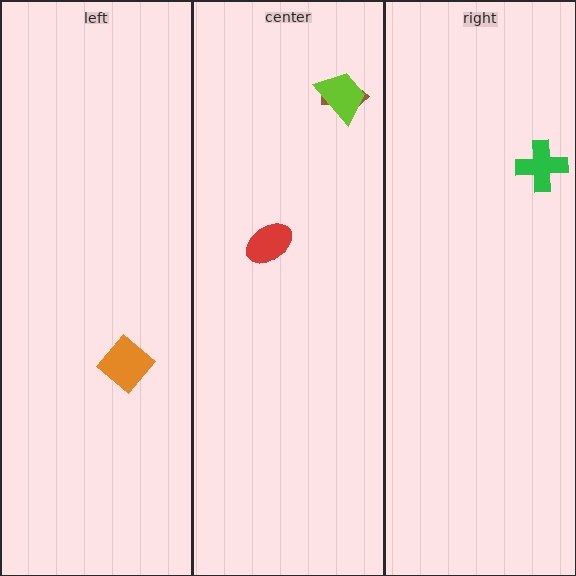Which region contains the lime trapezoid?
The center region.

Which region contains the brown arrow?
The center region.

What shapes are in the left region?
The orange diamond.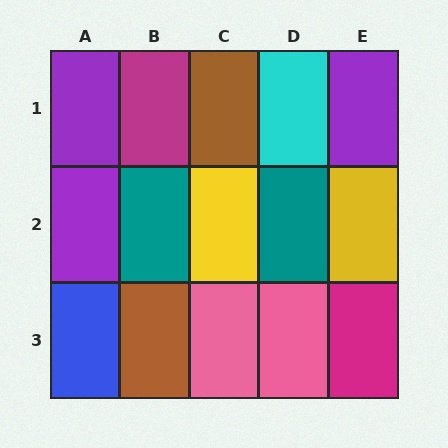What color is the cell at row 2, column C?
Yellow.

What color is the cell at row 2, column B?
Teal.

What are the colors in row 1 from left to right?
Purple, magenta, brown, cyan, purple.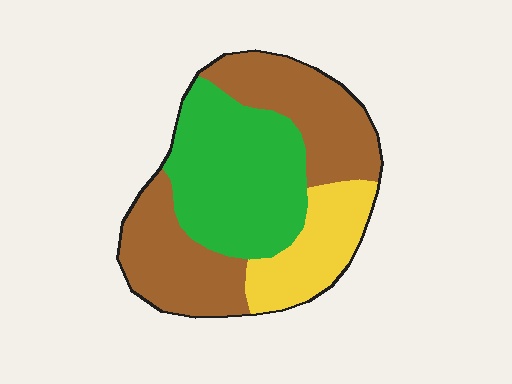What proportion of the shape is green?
Green covers about 35% of the shape.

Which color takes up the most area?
Brown, at roughly 45%.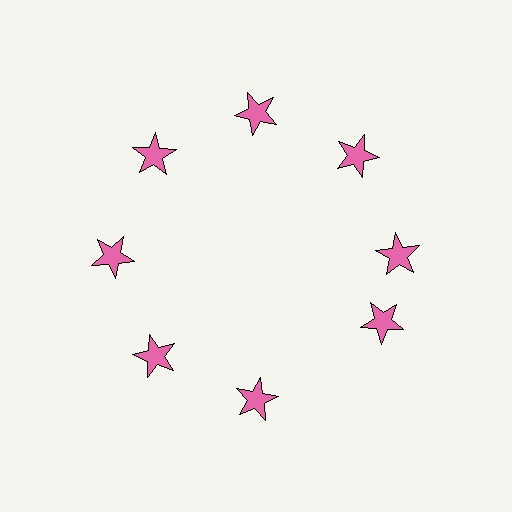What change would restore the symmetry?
The symmetry would be restored by rotating it back into even spacing with its neighbors so that all 8 stars sit at equal angles and equal distance from the center.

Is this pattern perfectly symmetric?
No. The 8 pink stars are arranged in a ring, but one element near the 4 o'clock position is rotated out of alignment along the ring, breaking the 8-fold rotational symmetry.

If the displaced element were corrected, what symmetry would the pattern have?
It would have 8-fold rotational symmetry — the pattern would map onto itself every 45 degrees.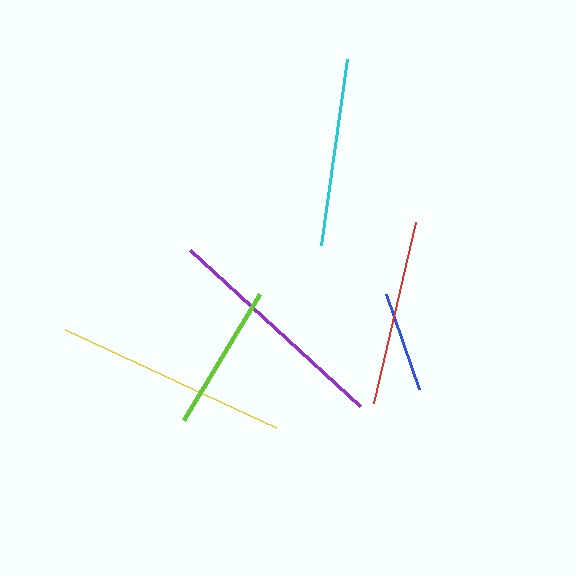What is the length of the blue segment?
The blue segment is approximately 101 pixels long.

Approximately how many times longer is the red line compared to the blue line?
The red line is approximately 1.8 times the length of the blue line.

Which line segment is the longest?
The yellow line is the longest at approximately 233 pixels.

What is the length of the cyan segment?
The cyan segment is approximately 188 pixels long.